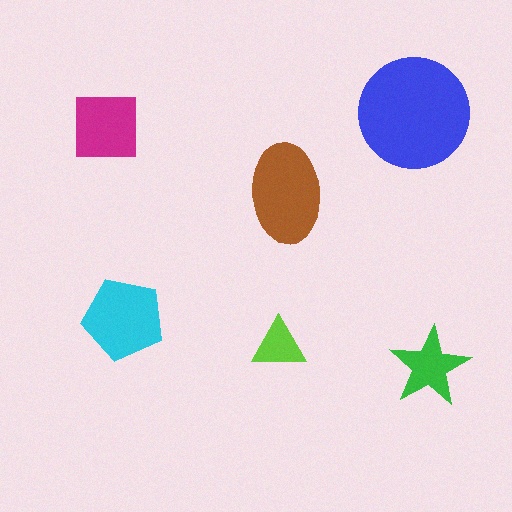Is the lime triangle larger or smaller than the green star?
Smaller.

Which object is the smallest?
The lime triangle.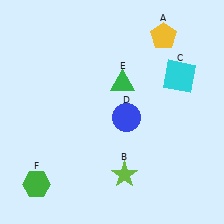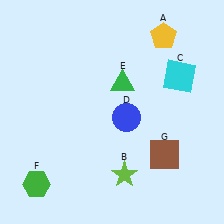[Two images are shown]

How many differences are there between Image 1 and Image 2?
There is 1 difference between the two images.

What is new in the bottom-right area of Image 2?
A brown square (G) was added in the bottom-right area of Image 2.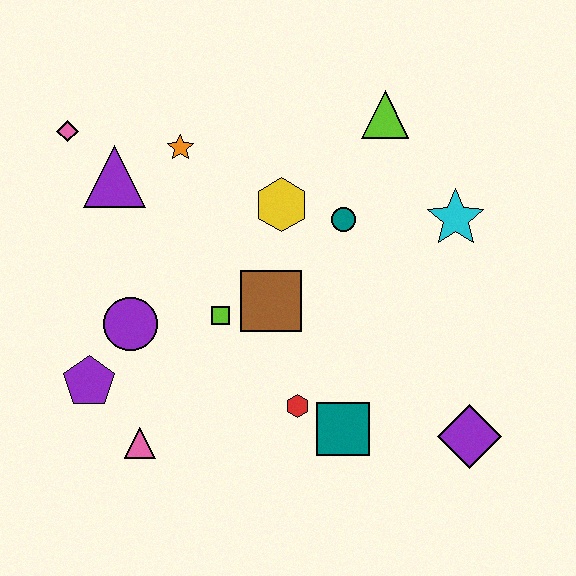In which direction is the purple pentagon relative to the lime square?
The purple pentagon is to the left of the lime square.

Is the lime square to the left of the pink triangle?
No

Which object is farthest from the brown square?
The pink diamond is farthest from the brown square.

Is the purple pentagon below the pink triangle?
No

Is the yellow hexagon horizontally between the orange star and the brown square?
No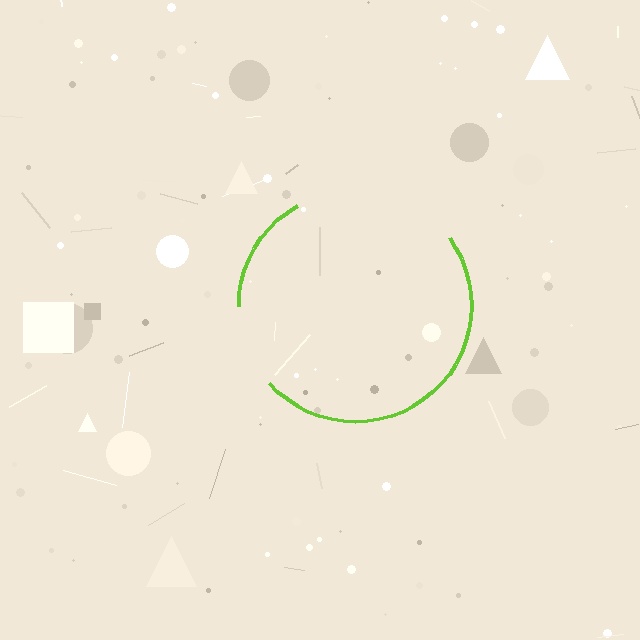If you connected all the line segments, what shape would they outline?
They would outline a circle.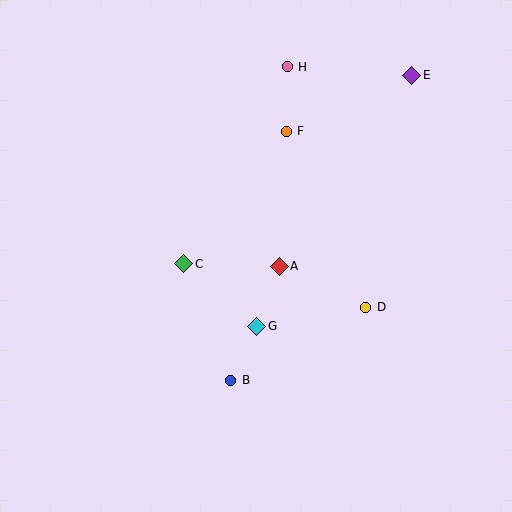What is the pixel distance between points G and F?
The distance between G and F is 198 pixels.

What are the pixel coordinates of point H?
Point H is at (287, 67).